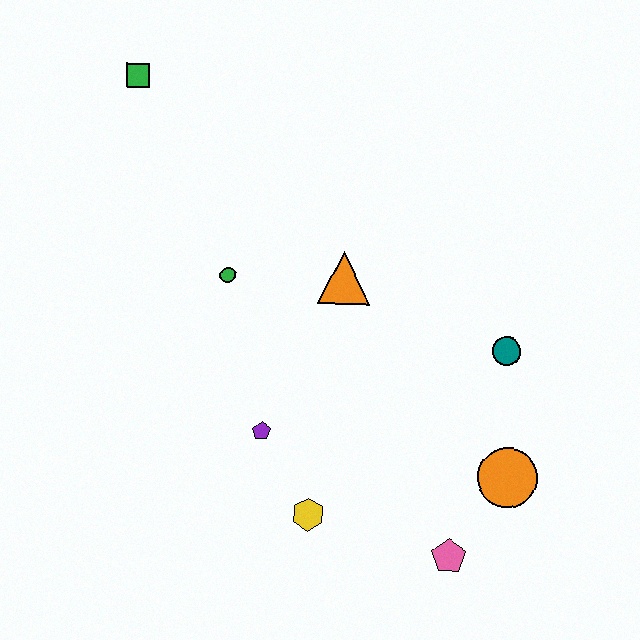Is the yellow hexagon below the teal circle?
Yes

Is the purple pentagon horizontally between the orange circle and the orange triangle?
No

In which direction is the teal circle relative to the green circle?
The teal circle is to the right of the green circle.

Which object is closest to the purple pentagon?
The yellow hexagon is closest to the purple pentagon.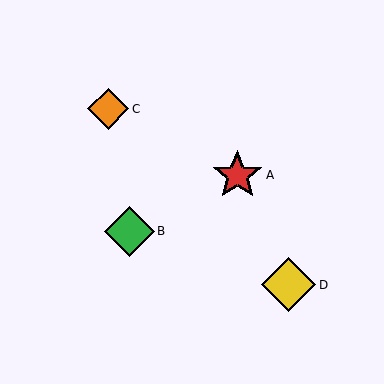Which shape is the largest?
The yellow diamond (labeled D) is the largest.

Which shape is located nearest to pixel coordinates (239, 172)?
The red star (labeled A) at (237, 175) is nearest to that location.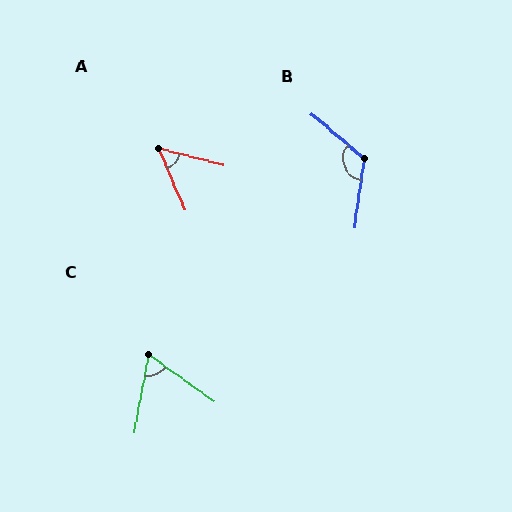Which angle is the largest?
B, at approximately 122 degrees.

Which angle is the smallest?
A, at approximately 52 degrees.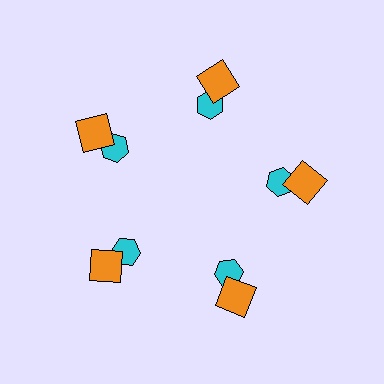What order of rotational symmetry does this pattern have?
This pattern has 5-fold rotational symmetry.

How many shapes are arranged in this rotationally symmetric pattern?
There are 10 shapes, arranged in 5 groups of 2.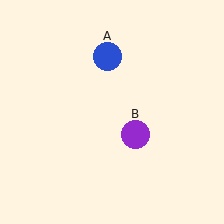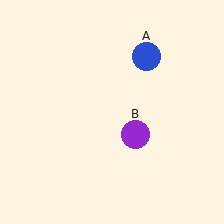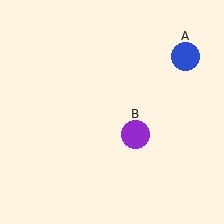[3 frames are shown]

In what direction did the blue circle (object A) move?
The blue circle (object A) moved right.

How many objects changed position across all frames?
1 object changed position: blue circle (object A).